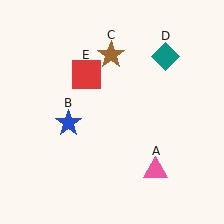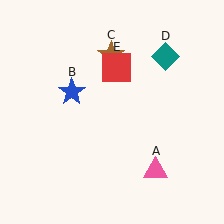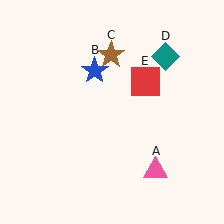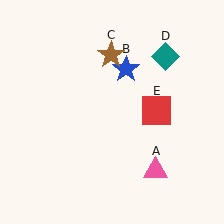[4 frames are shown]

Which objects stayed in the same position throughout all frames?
Pink triangle (object A) and brown star (object C) and teal diamond (object D) remained stationary.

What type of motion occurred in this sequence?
The blue star (object B), red square (object E) rotated clockwise around the center of the scene.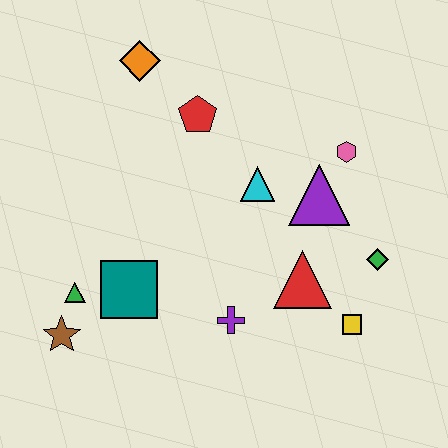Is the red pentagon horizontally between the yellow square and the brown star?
Yes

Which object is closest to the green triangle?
The brown star is closest to the green triangle.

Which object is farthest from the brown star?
The pink hexagon is farthest from the brown star.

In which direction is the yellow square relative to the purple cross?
The yellow square is to the right of the purple cross.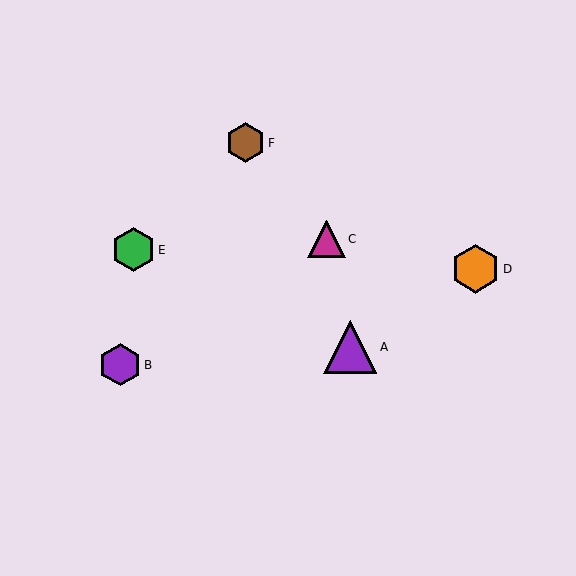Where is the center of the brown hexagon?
The center of the brown hexagon is at (245, 143).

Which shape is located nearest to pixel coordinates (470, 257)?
The orange hexagon (labeled D) at (476, 269) is nearest to that location.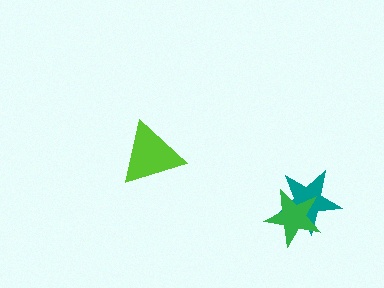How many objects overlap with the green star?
1 object overlaps with the green star.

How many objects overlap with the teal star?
1 object overlaps with the teal star.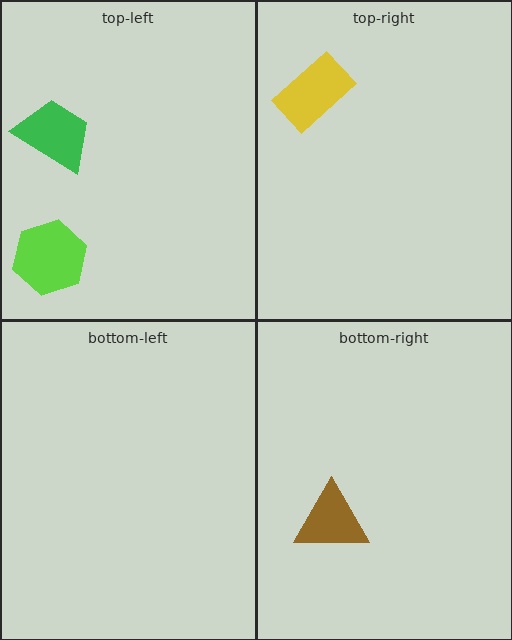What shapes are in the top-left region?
The lime hexagon, the green trapezoid.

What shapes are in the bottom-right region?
The brown triangle.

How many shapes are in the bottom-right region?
1.